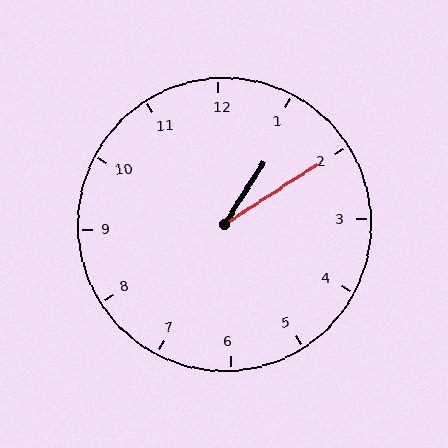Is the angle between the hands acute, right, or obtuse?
It is acute.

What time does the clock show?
1:10.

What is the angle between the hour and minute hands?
Approximately 25 degrees.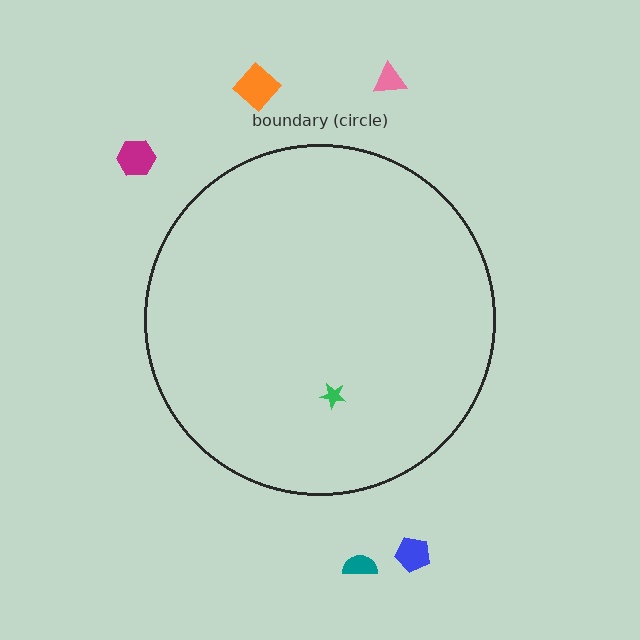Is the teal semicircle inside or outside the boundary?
Outside.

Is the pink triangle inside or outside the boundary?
Outside.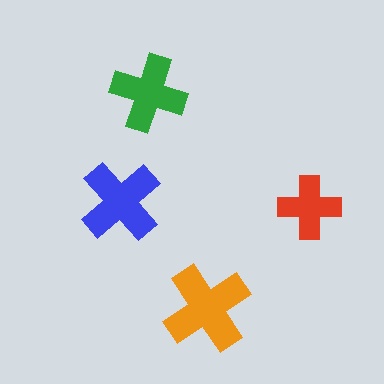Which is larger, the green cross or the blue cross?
The blue one.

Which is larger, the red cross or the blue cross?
The blue one.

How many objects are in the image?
There are 4 objects in the image.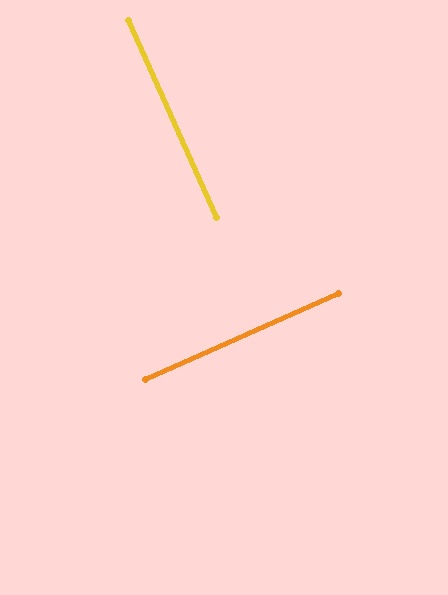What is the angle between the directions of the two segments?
Approximately 90 degrees.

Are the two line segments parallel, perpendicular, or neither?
Perpendicular — they meet at approximately 90°.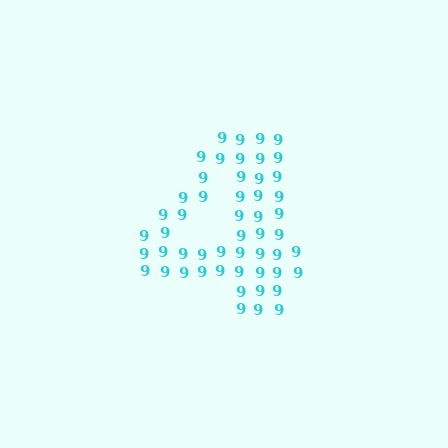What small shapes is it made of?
It is made of small digit 9's.